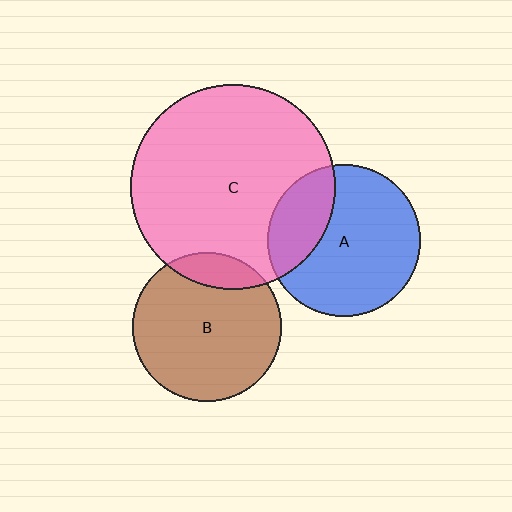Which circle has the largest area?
Circle C (pink).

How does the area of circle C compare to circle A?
Approximately 1.8 times.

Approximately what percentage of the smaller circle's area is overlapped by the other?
Approximately 25%.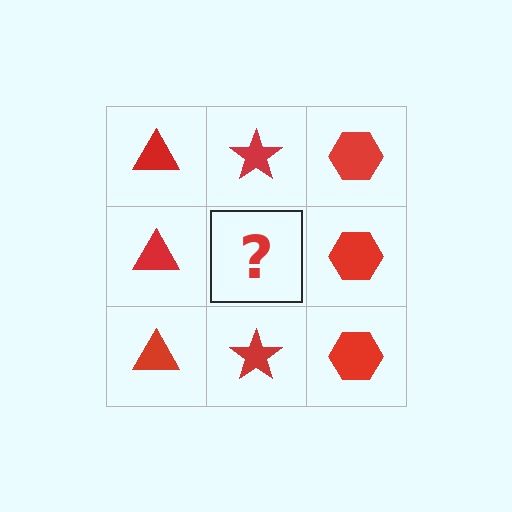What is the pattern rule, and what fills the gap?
The rule is that each column has a consistent shape. The gap should be filled with a red star.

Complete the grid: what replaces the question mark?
The question mark should be replaced with a red star.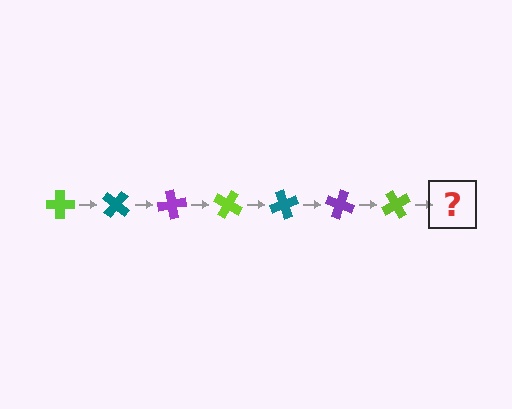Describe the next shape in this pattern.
It should be a teal cross, rotated 280 degrees from the start.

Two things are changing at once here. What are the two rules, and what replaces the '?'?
The two rules are that it rotates 40 degrees each step and the color cycles through lime, teal, and purple. The '?' should be a teal cross, rotated 280 degrees from the start.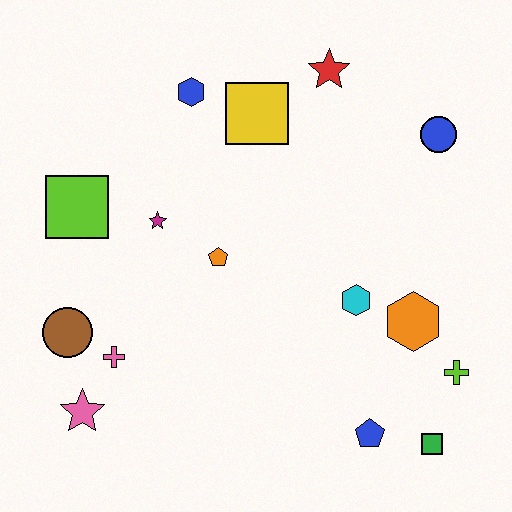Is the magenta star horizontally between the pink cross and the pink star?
No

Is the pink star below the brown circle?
Yes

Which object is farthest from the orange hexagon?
The lime square is farthest from the orange hexagon.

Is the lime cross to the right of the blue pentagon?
Yes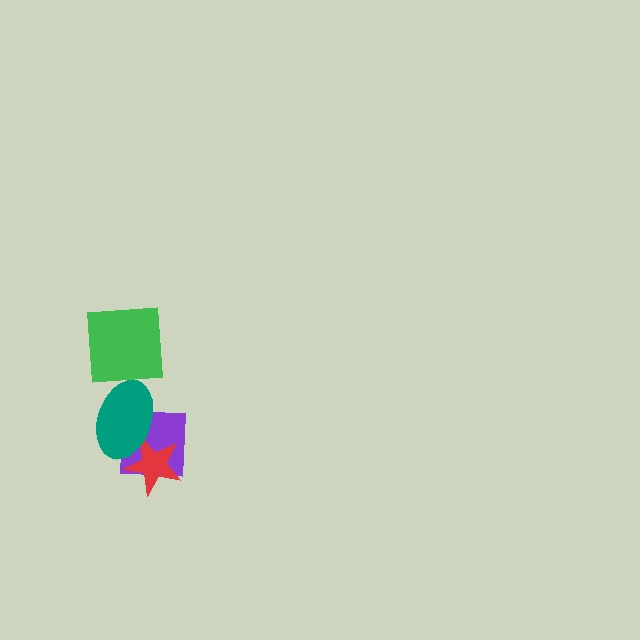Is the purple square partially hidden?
Yes, it is partially covered by another shape.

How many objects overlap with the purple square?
2 objects overlap with the purple square.